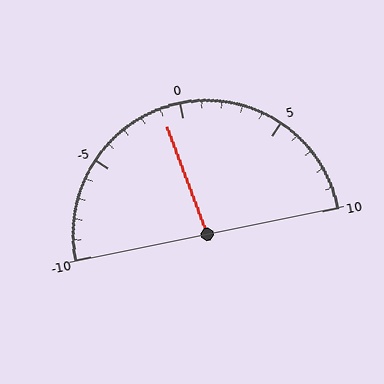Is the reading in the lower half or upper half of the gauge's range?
The reading is in the lower half of the range (-10 to 10).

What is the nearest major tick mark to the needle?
The nearest major tick mark is 0.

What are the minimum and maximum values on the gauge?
The gauge ranges from -10 to 10.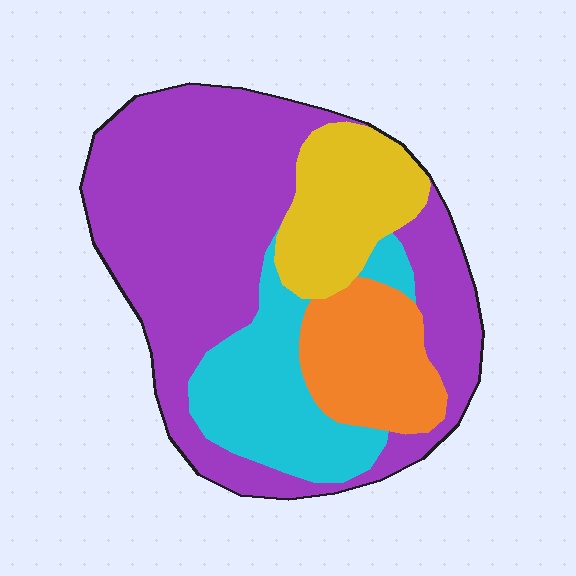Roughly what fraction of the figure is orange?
Orange takes up about one eighth (1/8) of the figure.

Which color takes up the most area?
Purple, at roughly 55%.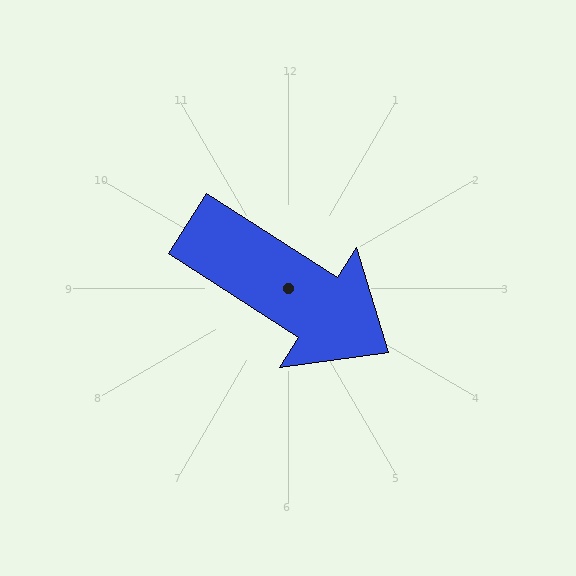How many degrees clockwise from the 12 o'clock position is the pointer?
Approximately 123 degrees.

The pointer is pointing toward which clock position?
Roughly 4 o'clock.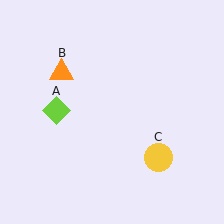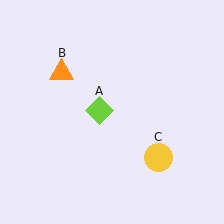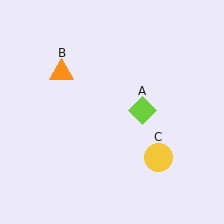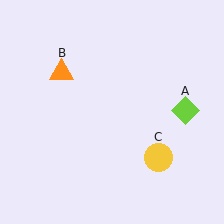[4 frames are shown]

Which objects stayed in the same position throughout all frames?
Orange triangle (object B) and yellow circle (object C) remained stationary.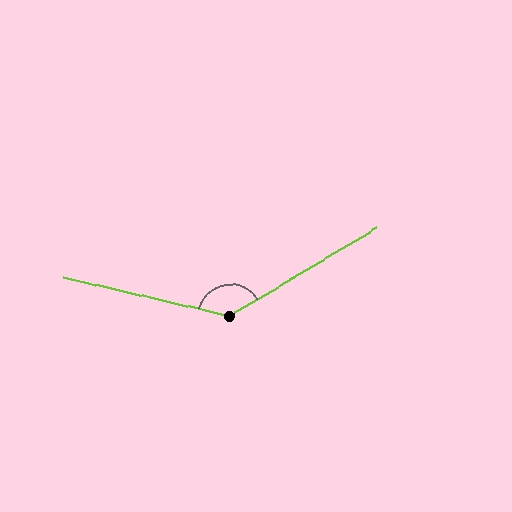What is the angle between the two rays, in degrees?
Approximately 136 degrees.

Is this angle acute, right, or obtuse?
It is obtuse.